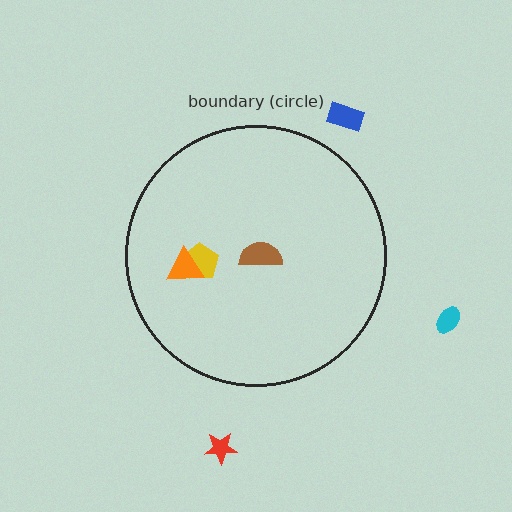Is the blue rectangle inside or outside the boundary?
Outside.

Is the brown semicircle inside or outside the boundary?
Inside.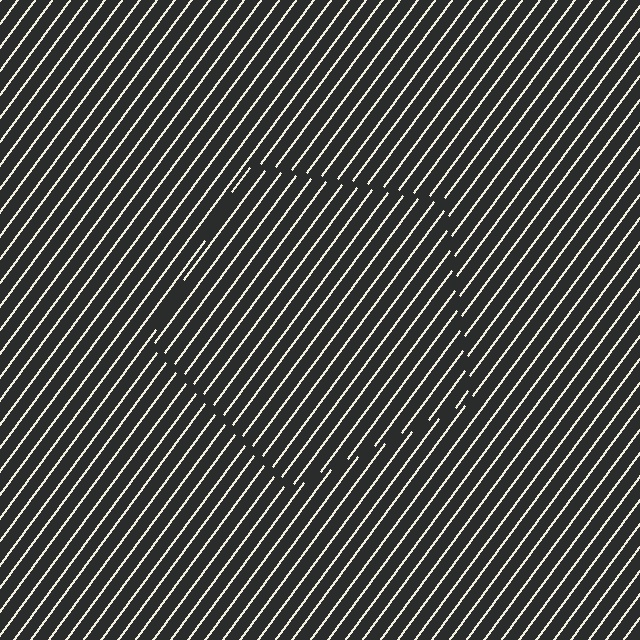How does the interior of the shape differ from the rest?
The interior of the shape contains the same grating, shifted by half a period — the contour is defined by the phase discontinuity where line-ends from the inner and outer gratings abut.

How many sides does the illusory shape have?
5 sides — the line-ends trace a pentagon.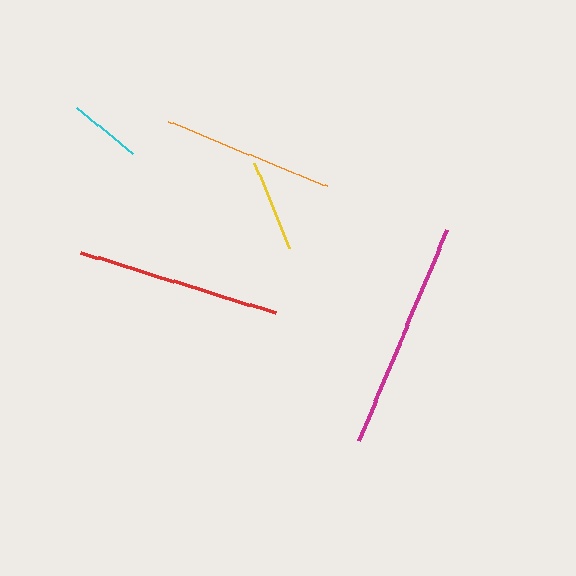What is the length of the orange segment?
The orange segment is approximately 171 pixels long.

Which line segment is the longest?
The magenta line is the longest at approximately 228 pixels.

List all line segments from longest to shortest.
From longest to shortest: magenta, red, orange, yellow, cyan.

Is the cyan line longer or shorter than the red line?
The red line is longer than the cyan line.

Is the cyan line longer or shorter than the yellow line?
The yellow line is longer than the cyan line.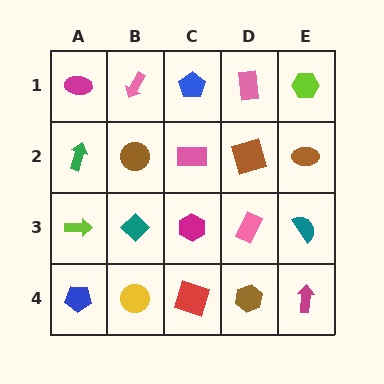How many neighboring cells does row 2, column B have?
4.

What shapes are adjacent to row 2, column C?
A blue pentagon (row 1, column C), a magenta hexagon (row 3, column C), a brown circle (row 2, column B), a brown square (row 2, column D).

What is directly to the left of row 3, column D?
A magenta hexagon.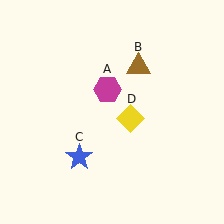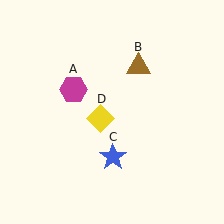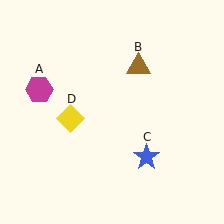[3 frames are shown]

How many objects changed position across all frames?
3 objects changed position: magenta hexagon (object A), blue star (object C), yellow diamond (object D).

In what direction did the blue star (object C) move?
The blue star (object C) moved right.